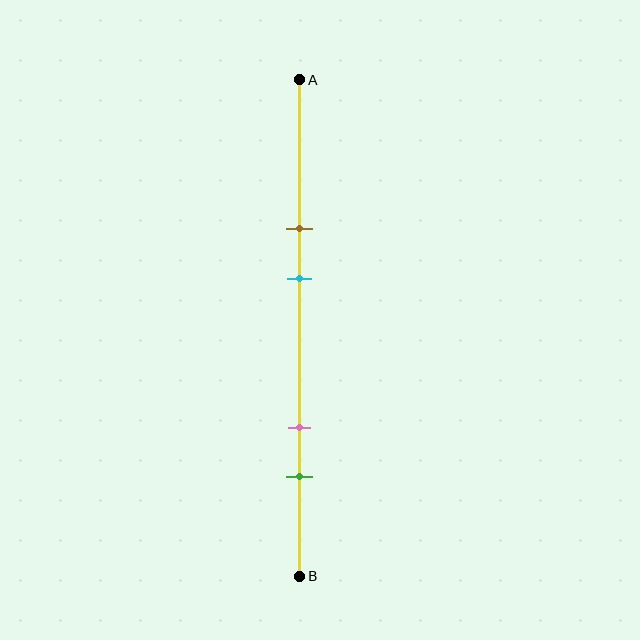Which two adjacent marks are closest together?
The brown and cyan marks are the closest adjacent pair.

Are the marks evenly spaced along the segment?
No, the marks are not evenly spaced.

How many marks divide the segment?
There are 4 marks dividing the segment.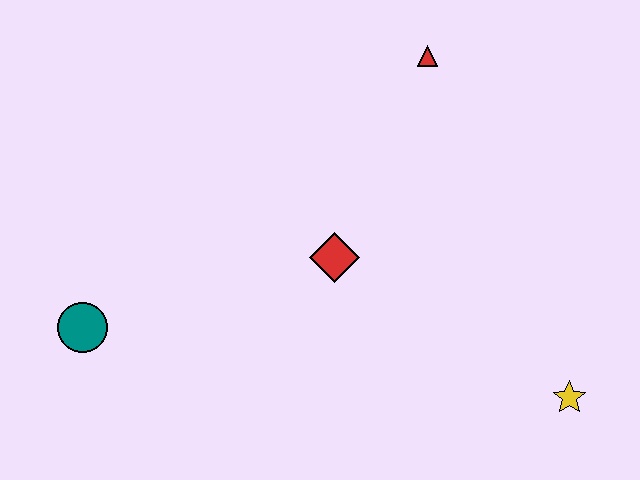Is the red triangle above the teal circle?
Yes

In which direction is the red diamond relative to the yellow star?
The red diamond is to the left of the yellow star.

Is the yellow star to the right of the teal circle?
Yes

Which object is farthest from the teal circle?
The yellow star is farthest from the teal circle.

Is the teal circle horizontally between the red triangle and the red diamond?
No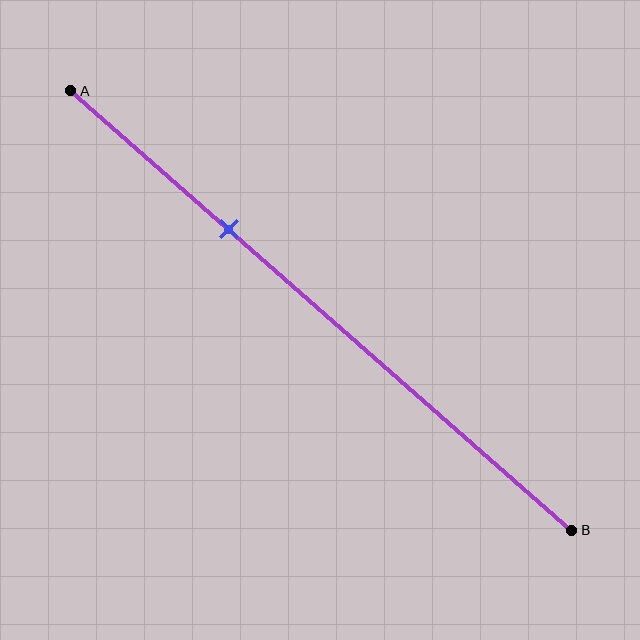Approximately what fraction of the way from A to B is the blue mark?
The blue mark is approximately 30% of the way from A to B.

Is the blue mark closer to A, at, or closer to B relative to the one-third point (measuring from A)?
The blue mark is approximately at the one-third point of segment AB.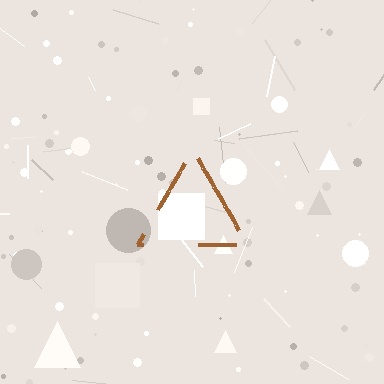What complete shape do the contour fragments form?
The contour fragments form a triangle.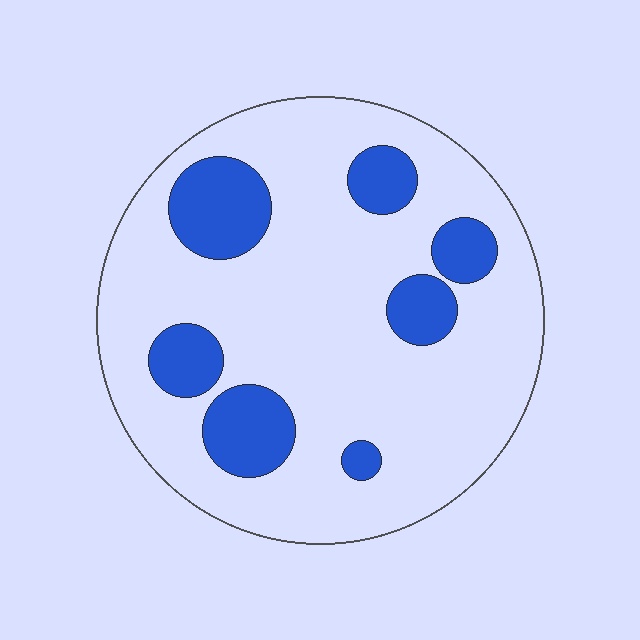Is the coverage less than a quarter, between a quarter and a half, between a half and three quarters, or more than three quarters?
Less than a quarter.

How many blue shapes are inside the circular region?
7.